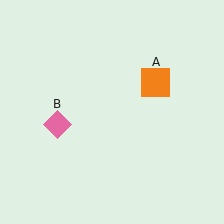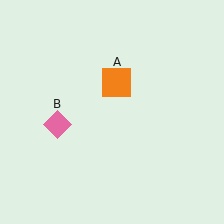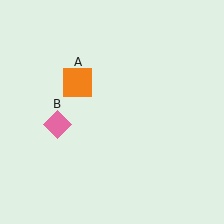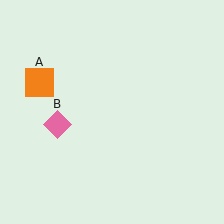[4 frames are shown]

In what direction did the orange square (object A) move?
The orange square (object A) moved left.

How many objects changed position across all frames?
1 object changed position: orange square (object A).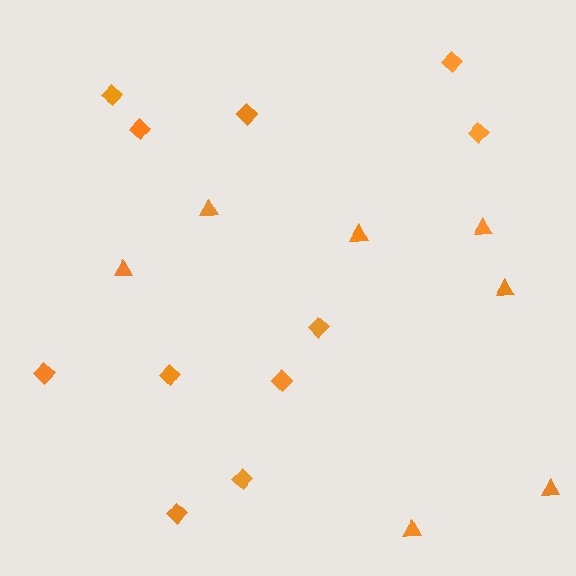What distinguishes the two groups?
There are 2 groups: one group of diamonds (11) and one group of triangles (7).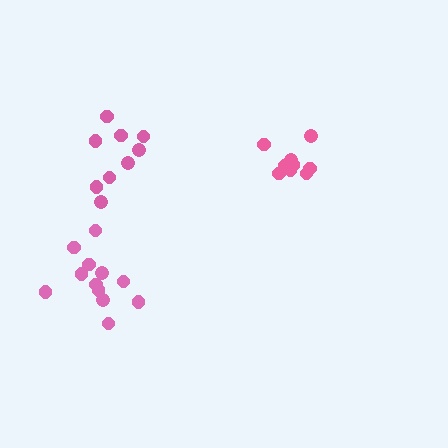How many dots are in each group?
Group 1: 9 dots, Group 2: 9 dots, Group 3: 12 dots (30 total).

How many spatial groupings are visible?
There are 3 spatial groupings.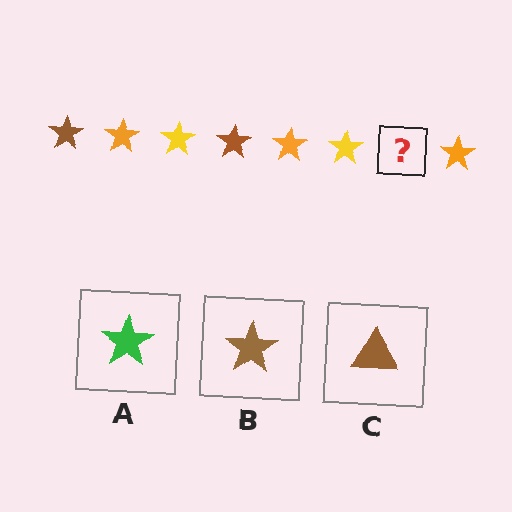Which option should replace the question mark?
Option B.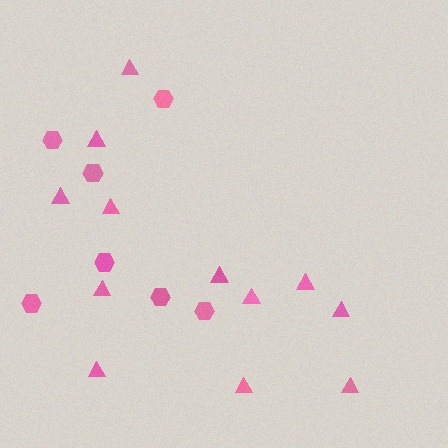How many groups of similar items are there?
There are 2 groups: one group of hexagons (7) and one group of triangles (12).